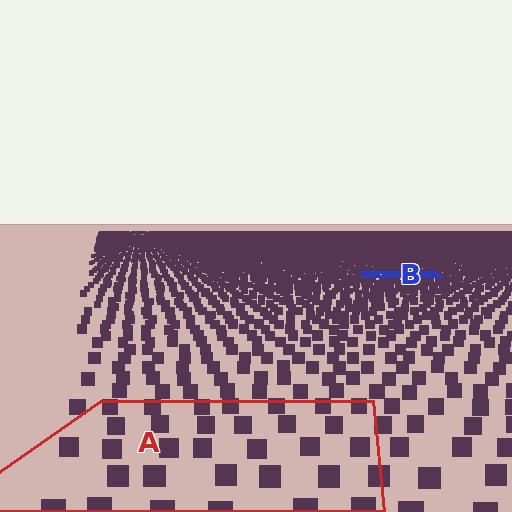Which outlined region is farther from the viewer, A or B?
Region B is farther from the viewer — the texture elements inside it appear smaller and more densely packed.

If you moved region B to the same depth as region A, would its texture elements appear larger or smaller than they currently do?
They would appear larger. At a closer depth, the same texture elements are projected at a bigger on-screen size.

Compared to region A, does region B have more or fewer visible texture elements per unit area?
Region B has more texture elements per unit area — they are packed more densely because it is farther away.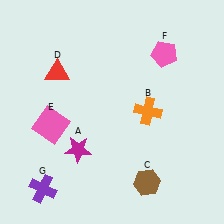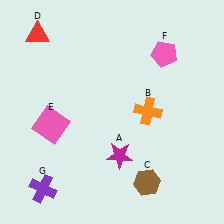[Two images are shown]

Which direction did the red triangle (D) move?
The red triangle (D) moved up.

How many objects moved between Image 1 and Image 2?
2 objects moved between the two images.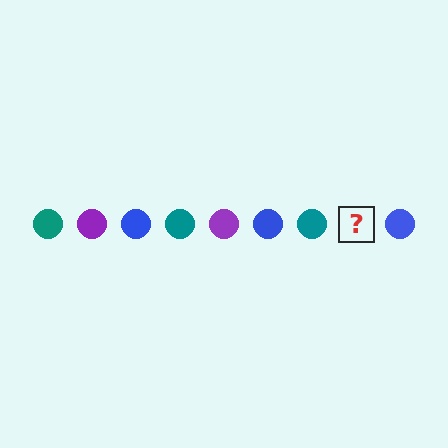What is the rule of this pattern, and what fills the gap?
The rule is that the pattern cycles through teal, purple, blue circles. The gap should be filled with a purple circle.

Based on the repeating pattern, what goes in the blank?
The blank should be a purple circle.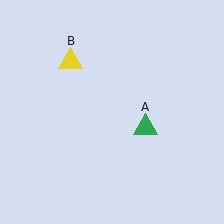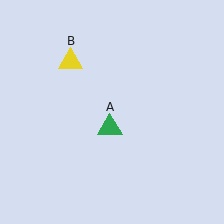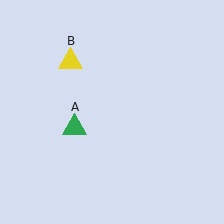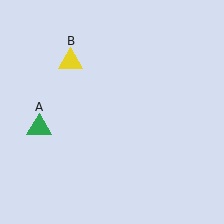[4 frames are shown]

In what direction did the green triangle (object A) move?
The green triangle (object A) moved left.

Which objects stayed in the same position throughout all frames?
Yellow triangle (object B) remained stationary.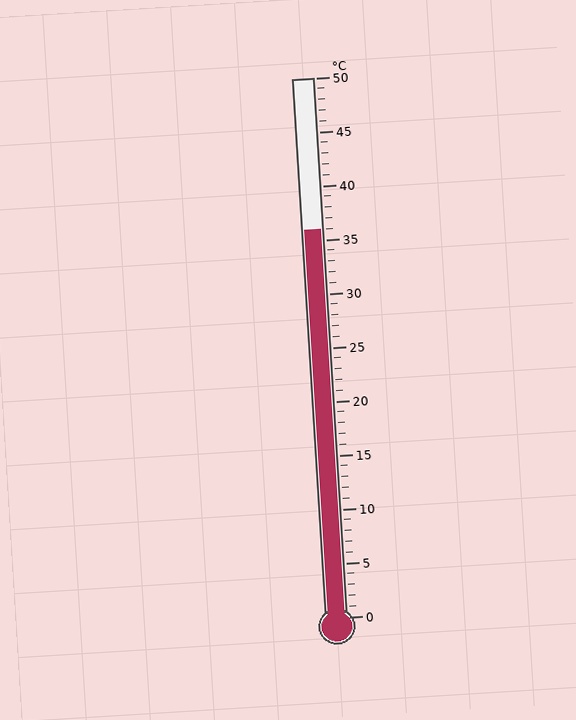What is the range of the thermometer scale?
The thermometer scale ranges from 0°C to 50°C.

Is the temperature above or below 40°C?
The temperature is below 40°C.